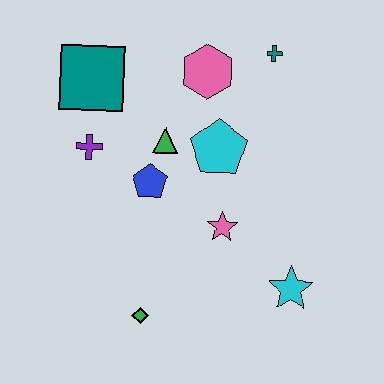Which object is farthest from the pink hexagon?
The green diamond is farthest from the pink hexagon.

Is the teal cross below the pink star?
No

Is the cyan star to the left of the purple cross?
No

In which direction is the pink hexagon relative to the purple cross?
The pink hexagon is to the right of the purple cross.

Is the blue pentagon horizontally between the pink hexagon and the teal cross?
No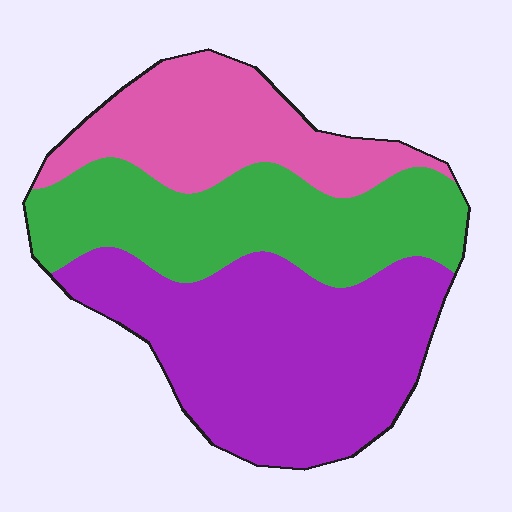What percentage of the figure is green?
Green takes up between a sixth and a third of the figure.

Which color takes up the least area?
Pink, at roughly 25%.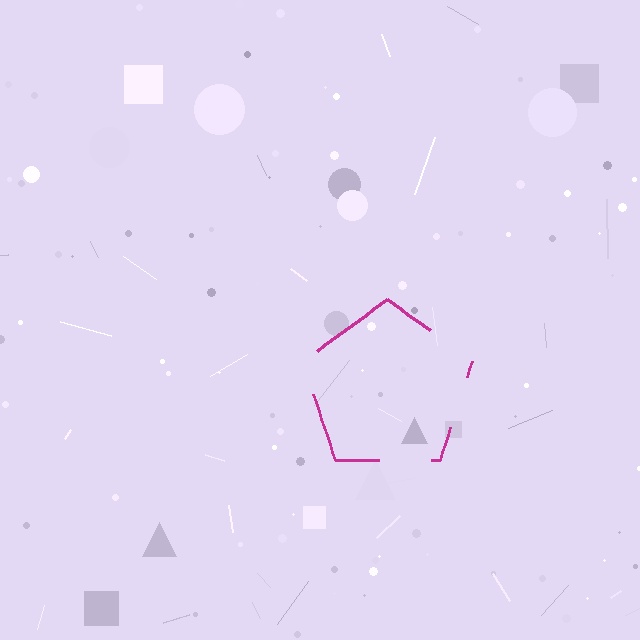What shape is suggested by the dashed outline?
The dashed outline suggests a pentagon.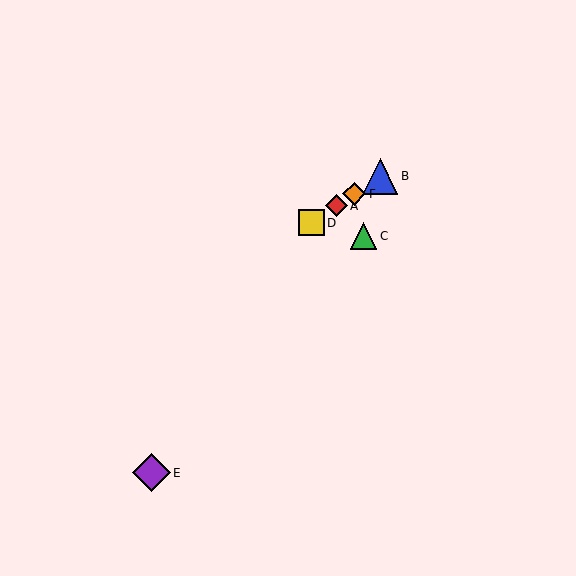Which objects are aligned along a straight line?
Objects A, B, D, F are aligned along a straight line.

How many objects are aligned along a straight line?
4 objects (A, B, D, F) are aligned along a straight line.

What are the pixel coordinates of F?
Object F is at (354, 194).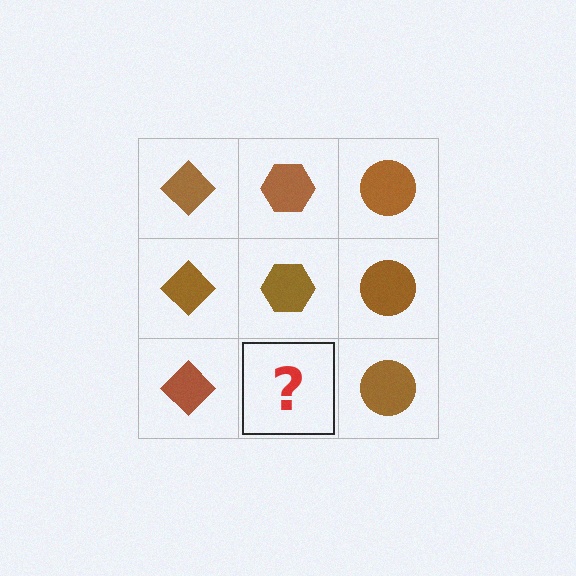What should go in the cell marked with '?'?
The missing cell should contain a brown hexagon.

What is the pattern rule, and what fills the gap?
The rule is that each column has a consistent shape. The gap should be filled with a brown hexagon.